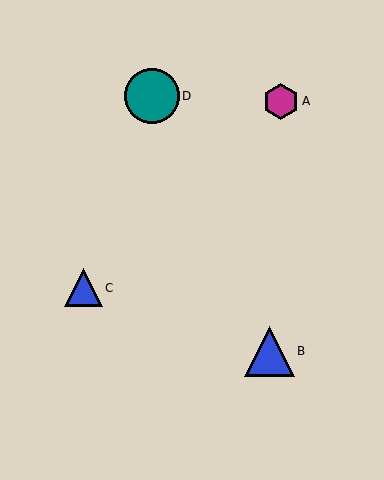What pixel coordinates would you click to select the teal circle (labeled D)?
Click at (152, 96) to select the teal circle D.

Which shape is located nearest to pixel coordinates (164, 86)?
The teal circle (labeled D) at (152, 96) is nearest to that location.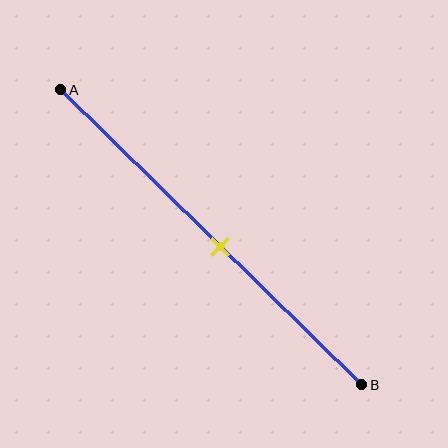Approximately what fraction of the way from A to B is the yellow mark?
The yellow mark is approximately 55% of the way from A to B.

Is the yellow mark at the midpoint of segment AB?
No, the mark is at about 55% from A, not at the 50% midpoint.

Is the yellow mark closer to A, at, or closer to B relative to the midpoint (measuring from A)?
The yellow mark is closer to point B than the midpoint of segment AB.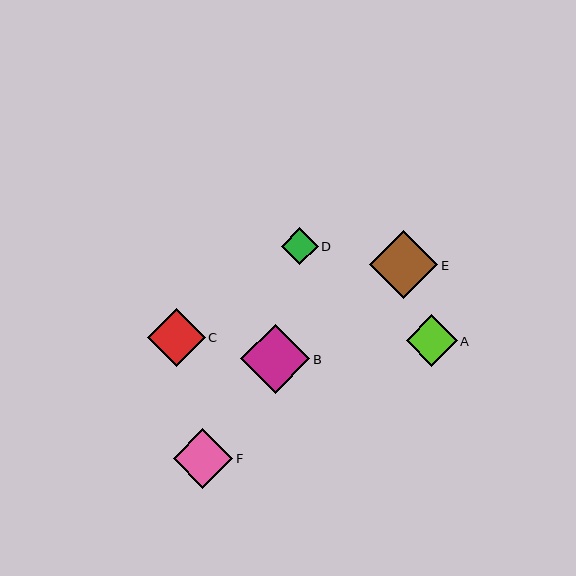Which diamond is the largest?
Diamond B is the largest with a size of approximately 69 pixels.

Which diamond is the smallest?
Diamond D is the smallest with a size of approximately 37 pixels.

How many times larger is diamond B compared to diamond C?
Diamond B is approximately 1.2 times the size of diamond C.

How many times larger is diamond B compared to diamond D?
Diamond B is approximately 1.9 times the size of diamond D.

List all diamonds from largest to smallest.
From largest to smallest: B, E, F, C, A, D.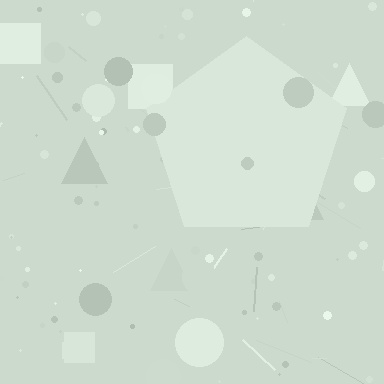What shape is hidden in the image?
A pentagon is hidden in the image.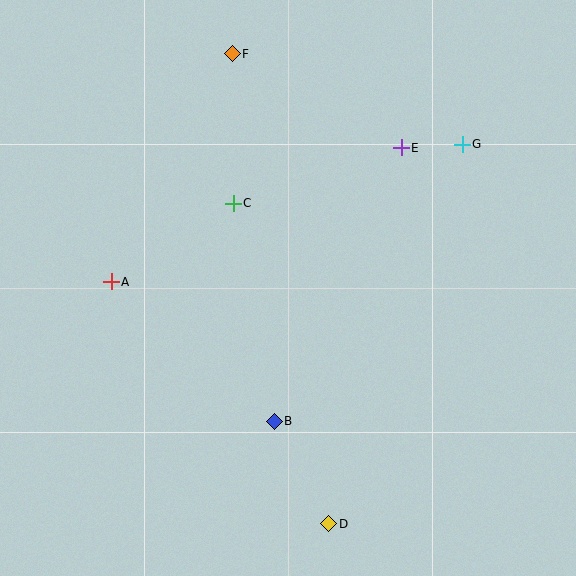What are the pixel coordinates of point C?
Point C is at (233, 203).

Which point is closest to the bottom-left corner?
Point A is closest to the bottom-left corner.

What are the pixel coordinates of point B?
Point B is at (274, 421).